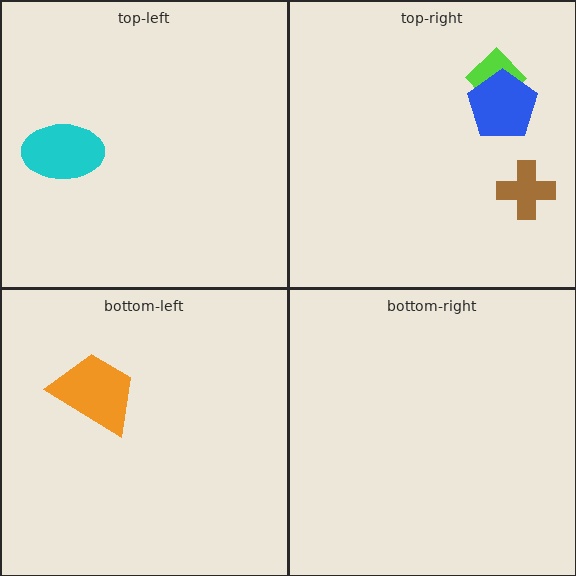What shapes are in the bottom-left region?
The orange trapezoid.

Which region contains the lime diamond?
The top-right region.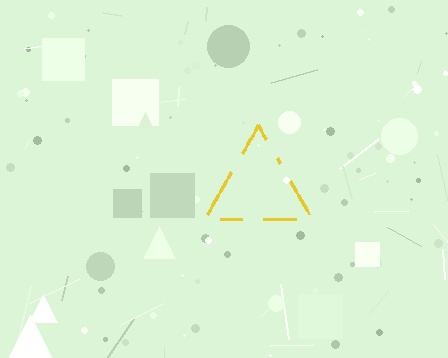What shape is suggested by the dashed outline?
The dashed outline suggests a triangle.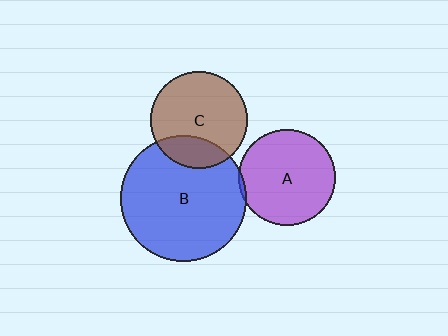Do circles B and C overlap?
Yes.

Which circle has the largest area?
Circle B (blue).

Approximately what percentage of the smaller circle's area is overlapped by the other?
Approximately 25%.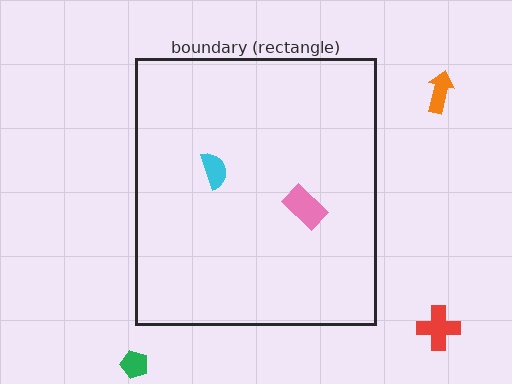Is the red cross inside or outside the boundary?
Outside.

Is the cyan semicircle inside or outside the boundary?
Inside.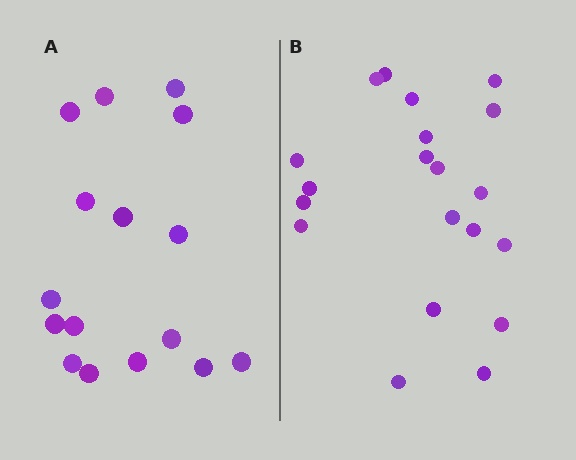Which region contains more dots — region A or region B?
Region B (the right region) has more dots.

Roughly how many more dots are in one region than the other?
Region B has about 4 more dots than region A.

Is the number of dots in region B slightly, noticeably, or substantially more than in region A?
Region B has noticeably more, but not dramatically so. The ratio is roughly 1.2 to 1.